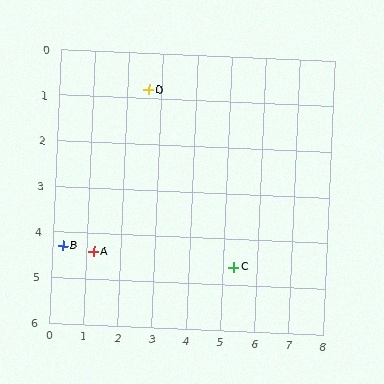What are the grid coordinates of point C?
Point C is at approximately (5.3, 4.6).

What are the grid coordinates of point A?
Point A is at approximately (1.2, 4.4).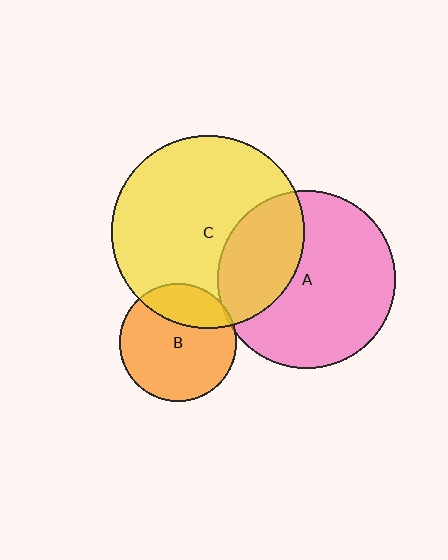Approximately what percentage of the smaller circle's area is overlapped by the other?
Approximately 5%.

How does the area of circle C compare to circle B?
Approximately 2.7 times.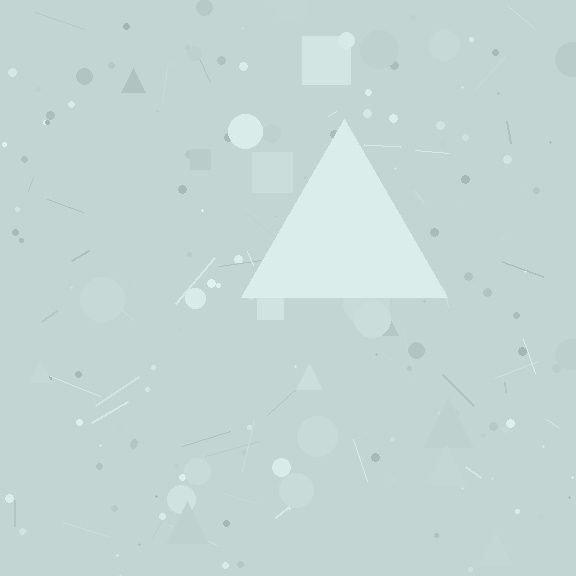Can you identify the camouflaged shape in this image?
The camouflaged shape is a triangle.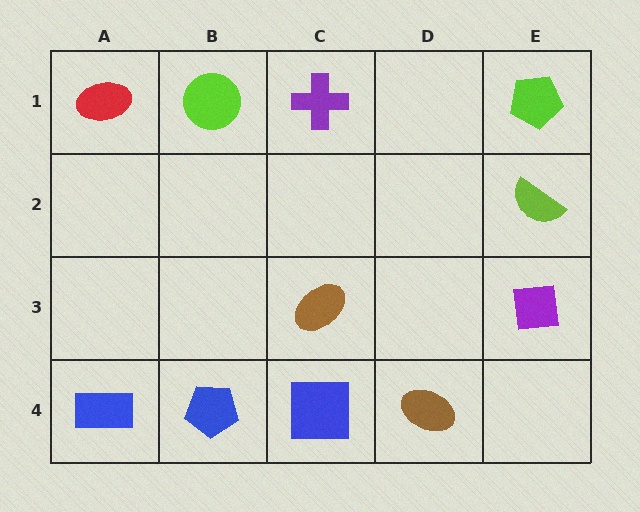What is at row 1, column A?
A red ellipse.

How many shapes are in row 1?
4 shapes.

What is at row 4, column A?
A blue rectangle.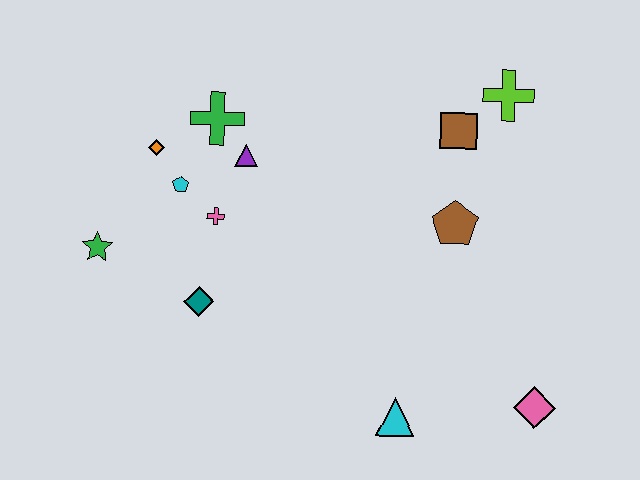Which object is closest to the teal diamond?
The pink cross is closest to the teal diamond.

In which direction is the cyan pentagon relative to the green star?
The cyan pentagon is to the right of the green star.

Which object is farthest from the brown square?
The green star is farthest from the brown square.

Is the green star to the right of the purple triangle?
No